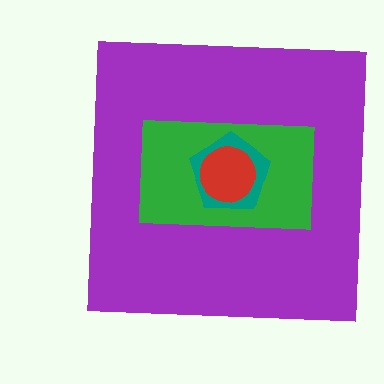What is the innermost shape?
The red circle.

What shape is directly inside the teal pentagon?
The red circle.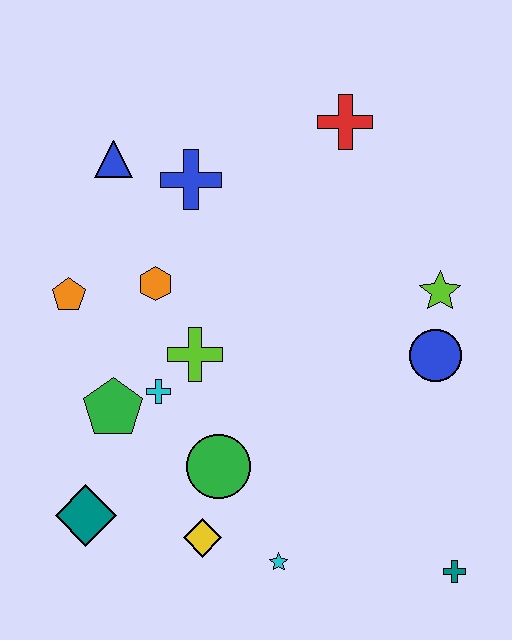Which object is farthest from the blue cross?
The teal cross is farthest from the blue cross.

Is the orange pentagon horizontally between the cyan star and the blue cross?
No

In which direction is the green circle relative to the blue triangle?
The green circle is below the blue triangle.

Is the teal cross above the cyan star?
No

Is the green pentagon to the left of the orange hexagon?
Yes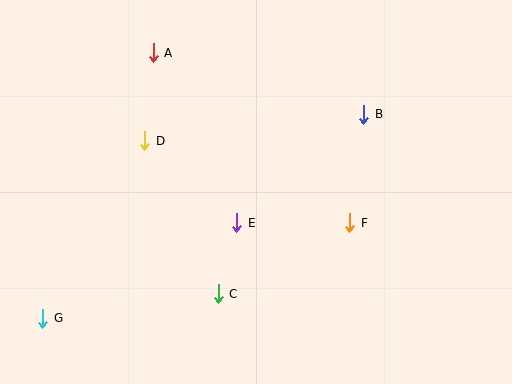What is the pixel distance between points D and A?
The distance between D and A is 88 pixels.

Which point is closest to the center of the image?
Point E at (237, 223) is closest to the center.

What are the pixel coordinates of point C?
Point C is at (218, 294).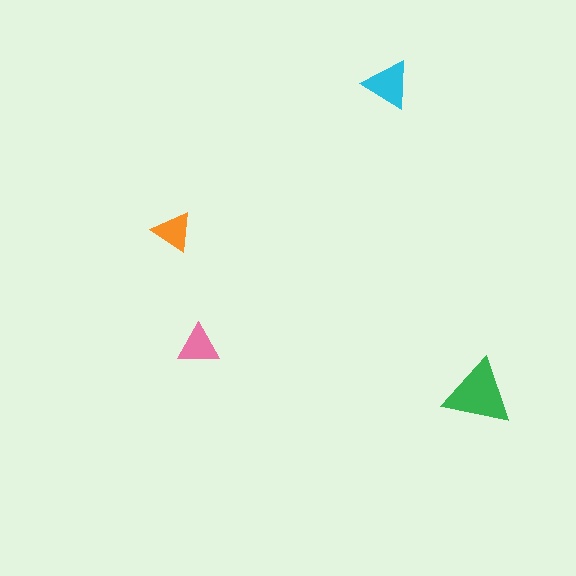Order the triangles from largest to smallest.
the green one, the cyan one, the pink one, the orange one.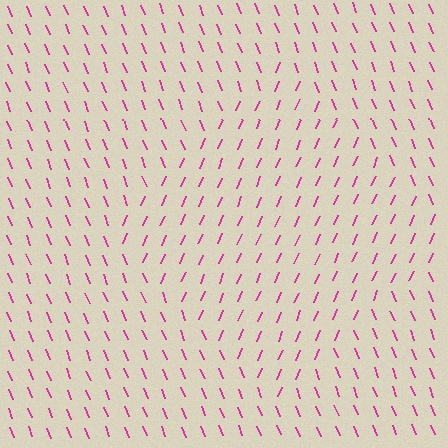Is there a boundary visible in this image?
Yes, there is a texture boundary formed by a change in line orientation.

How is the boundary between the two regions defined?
The boundary is defined purely by a change in line orientation (approximately 45 degrees difference). All lines are the same color and thickness.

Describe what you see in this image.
The image is filled with small magenta line segments. A diamond region in the image has lines oriented differently from the surrounding lines, creating a visible texture boundary.